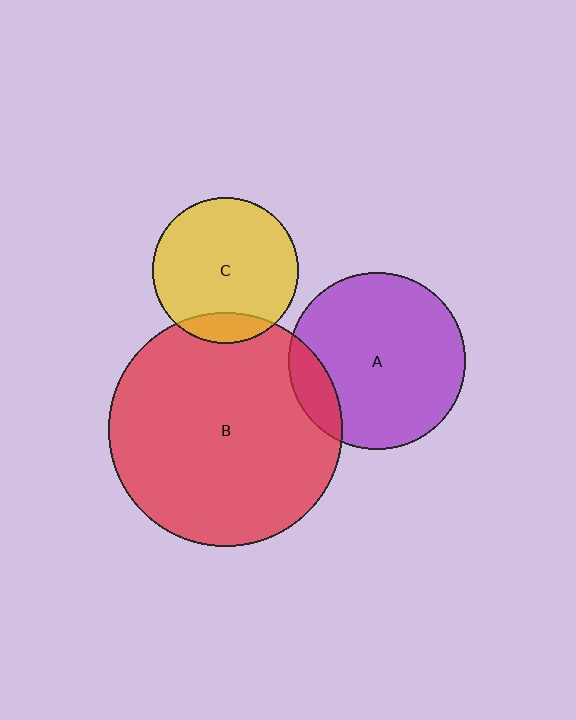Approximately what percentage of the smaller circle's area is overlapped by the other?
Approximately 10%.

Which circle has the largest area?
Circle B (red).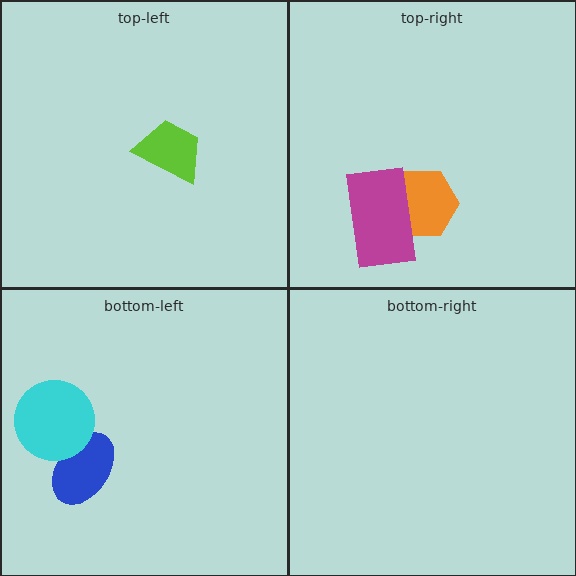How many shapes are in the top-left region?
1.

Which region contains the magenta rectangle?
The top-right region.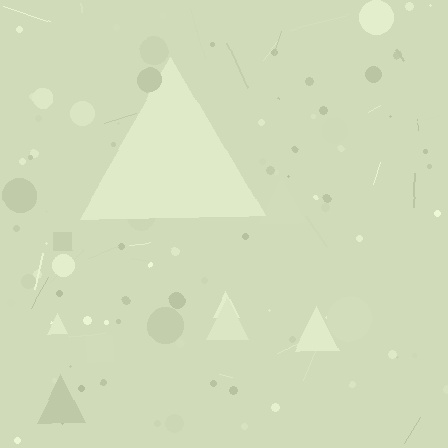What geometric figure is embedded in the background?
A triangle is embedded in the background.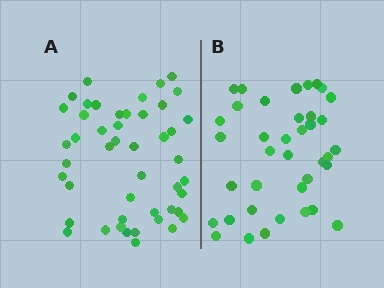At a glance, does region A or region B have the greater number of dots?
Region A (the left region) has more dots.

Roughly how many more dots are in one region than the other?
Region A has roughly 8 or so more dots than region B.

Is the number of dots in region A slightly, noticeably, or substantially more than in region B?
Region A has only slightly more — the two regions are fairly close. The ratio is roughly 1.2 to 1.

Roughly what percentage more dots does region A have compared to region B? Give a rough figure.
About 25% more.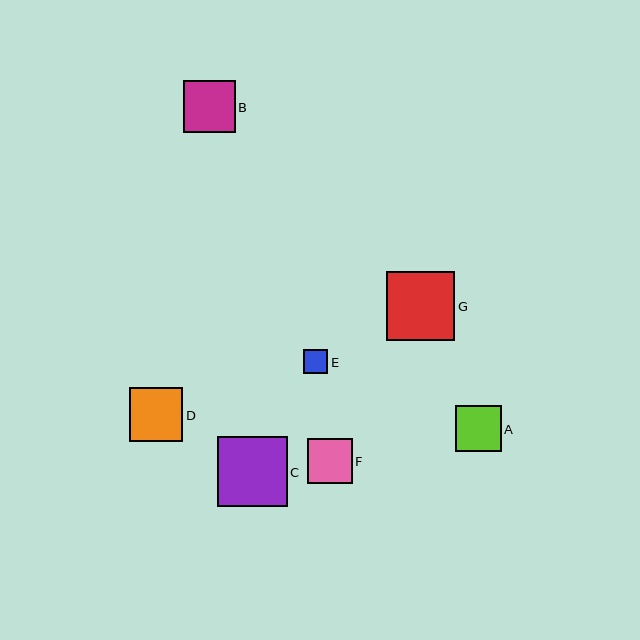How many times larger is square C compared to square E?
Square C is approximately 2.8 times the size of square E.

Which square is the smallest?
Square E is the smallest with a size of approximately 25 pixels.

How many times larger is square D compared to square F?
Square D is approximately 1.2 times the size of square F.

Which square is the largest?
Square C is the largest with a size of approximately 70 pixels.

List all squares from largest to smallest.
From largest to smallest: C, G, D, B, A, F, E.